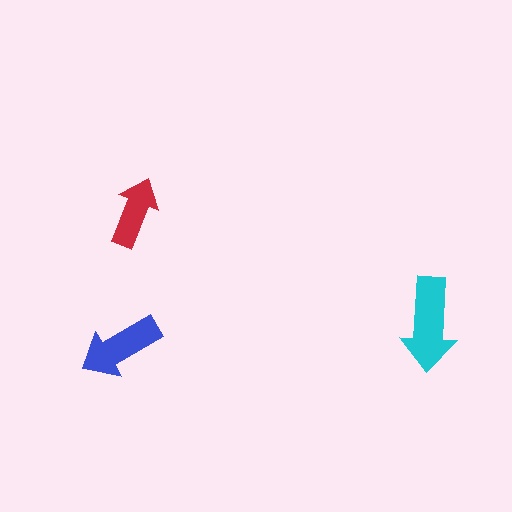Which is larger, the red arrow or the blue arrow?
The blue one.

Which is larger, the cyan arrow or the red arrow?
The cyan one.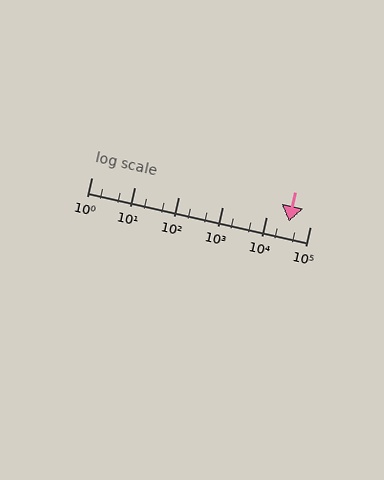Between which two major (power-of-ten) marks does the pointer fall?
The pointer is between 10000 and 100000.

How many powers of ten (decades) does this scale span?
The scale spans 5 decades, from 1 to 100000.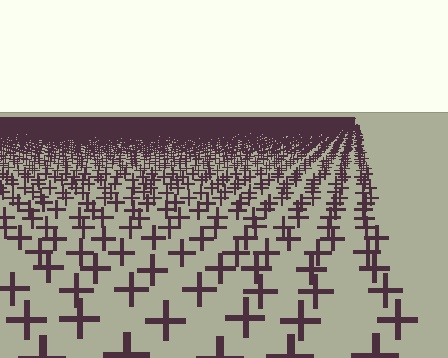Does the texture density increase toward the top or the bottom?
Density increases toward the top.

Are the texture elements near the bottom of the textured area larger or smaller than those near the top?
Larger. Near the bottom, elements are closer to the viewer and appear at a bigger on-screen size.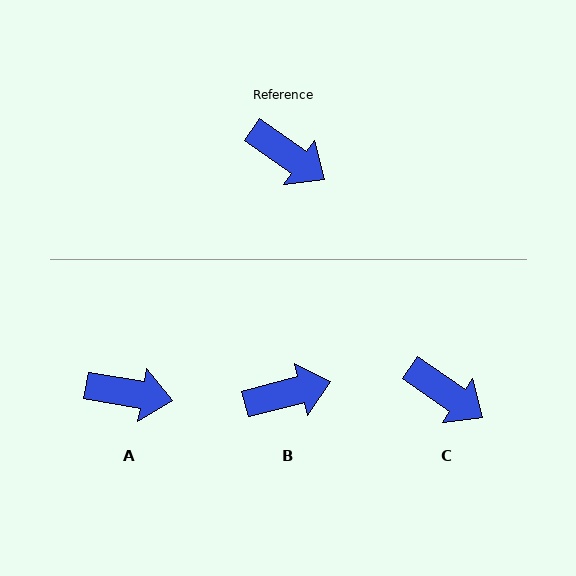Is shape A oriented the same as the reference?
No, it is off by about 25 degrees.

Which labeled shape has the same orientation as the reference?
C.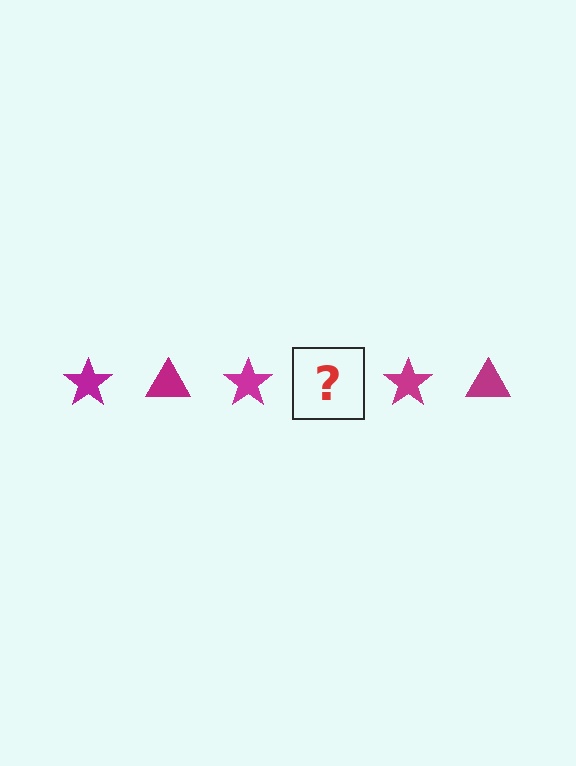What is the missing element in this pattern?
The missing element is a magenta triangle.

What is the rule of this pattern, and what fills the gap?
The rule is that the pattern cycles through star, triangle shapes in magenta. The gap should be filled with a magenta triangle.